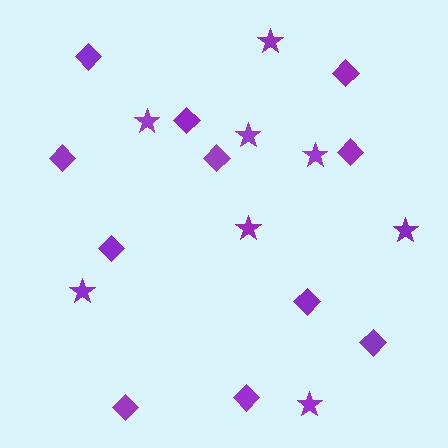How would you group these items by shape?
There are 2 groups: one group of diamonds (11) and one group of stars (8).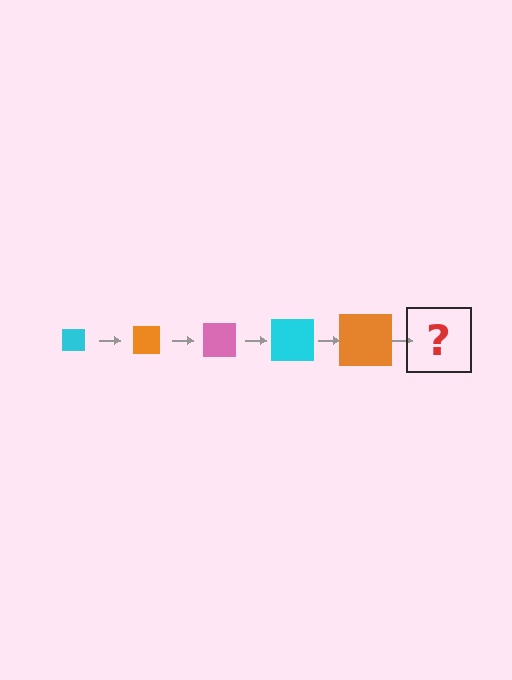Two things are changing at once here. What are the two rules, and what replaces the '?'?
The two rules are that the square grows larger each step and the color cycles through cyan, orange, and pink. The '?' should be a pink square, larger than the previous one.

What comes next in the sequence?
The next element should be a pink square, larger than the previous one.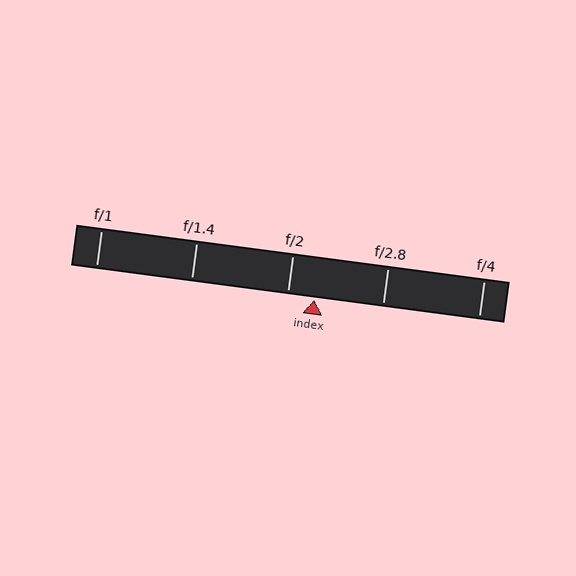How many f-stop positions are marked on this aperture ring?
There are 5 f-stop positions marked.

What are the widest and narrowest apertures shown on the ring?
The widest aperture shown is f/1 and the narrowest is f/4.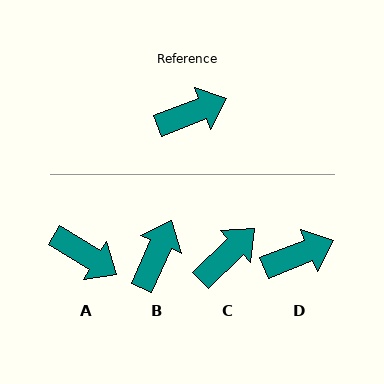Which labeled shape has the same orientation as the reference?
D.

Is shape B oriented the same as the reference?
No, it is off by about 44 degrees.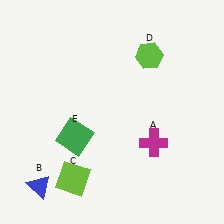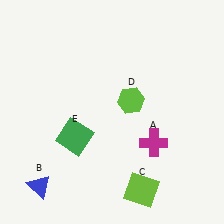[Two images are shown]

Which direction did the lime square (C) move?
The lime square (C) moved right.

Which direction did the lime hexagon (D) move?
The lime hexagon (D) moved down.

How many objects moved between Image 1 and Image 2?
2 objects moved between the two images.